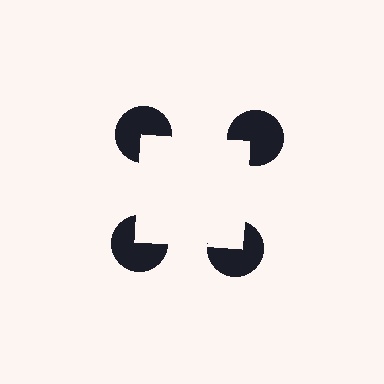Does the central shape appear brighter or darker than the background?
It typically appears slightly brighter than the background, even though no actual brightness change is drawn.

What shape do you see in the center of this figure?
An illusory square — its edges are inferred from the aligned wedge cuts in the pac-man discs, not physically drawn.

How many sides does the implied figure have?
4 sides.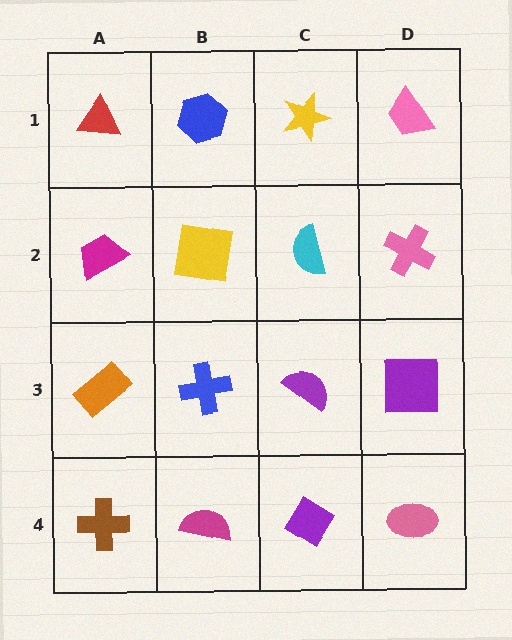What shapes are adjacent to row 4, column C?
A purple semicircle (row 3, column C), a magenta semicircle (row 4, column B), a pink ellipse (row 4, column D).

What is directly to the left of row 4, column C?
A magenta semicircle.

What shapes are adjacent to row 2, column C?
A yellow star (row 1, column C), a purple semicircle (row 3, column C), a yellow square (row 2, column B), a pink cross (row 2, column D).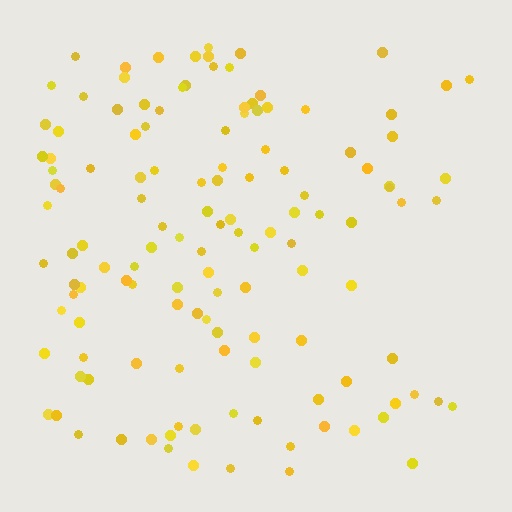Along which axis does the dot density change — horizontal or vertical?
Horizontal.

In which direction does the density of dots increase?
From right to left, with the left side densest.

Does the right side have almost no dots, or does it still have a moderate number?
Still a moderate number, just noticeably fewer than the left.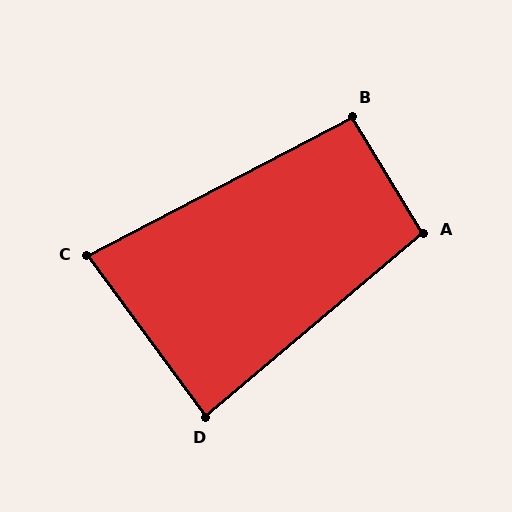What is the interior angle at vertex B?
Approximately 94 degrees (approximately right).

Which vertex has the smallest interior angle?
C, at approximately 81 degrees.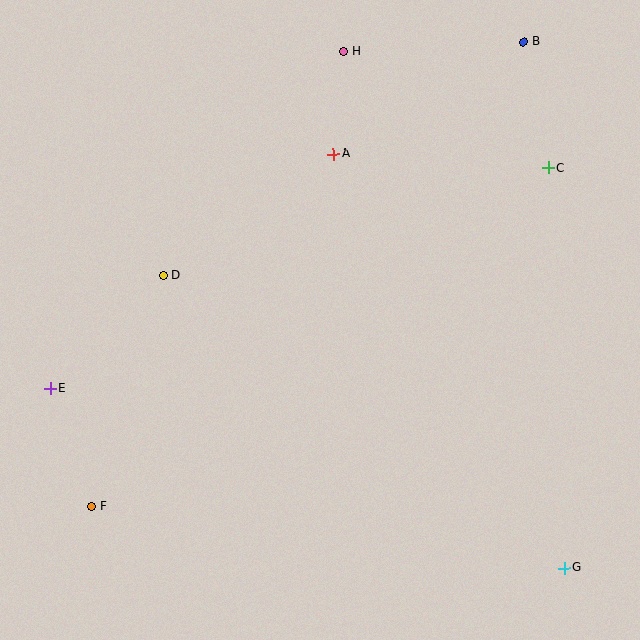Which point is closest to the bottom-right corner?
Point G is closest to the bottom-right corner.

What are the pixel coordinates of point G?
Point G is at (564, 568).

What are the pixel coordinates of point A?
Point A is at (333, 154).